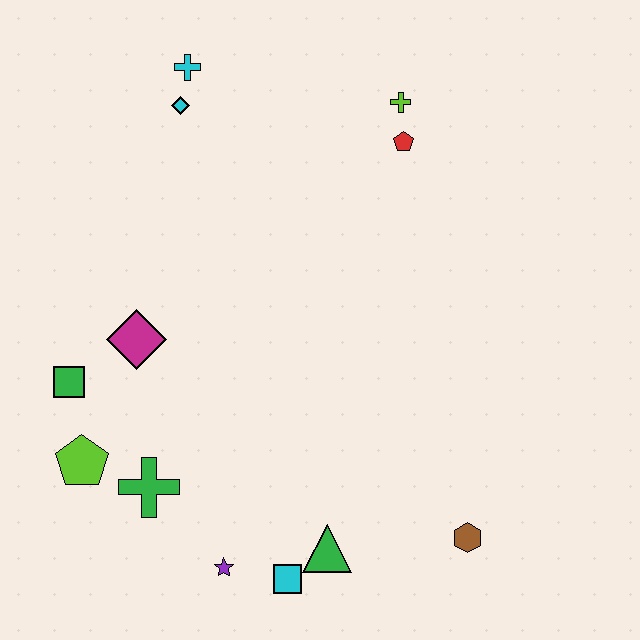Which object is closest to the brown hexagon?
The green triangle is closest to the brown hexagon.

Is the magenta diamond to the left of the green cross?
Yes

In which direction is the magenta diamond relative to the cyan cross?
The magenta diamond is below the cyan cross.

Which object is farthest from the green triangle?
The cyan cross is farthest from the green triangle.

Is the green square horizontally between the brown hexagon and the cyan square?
No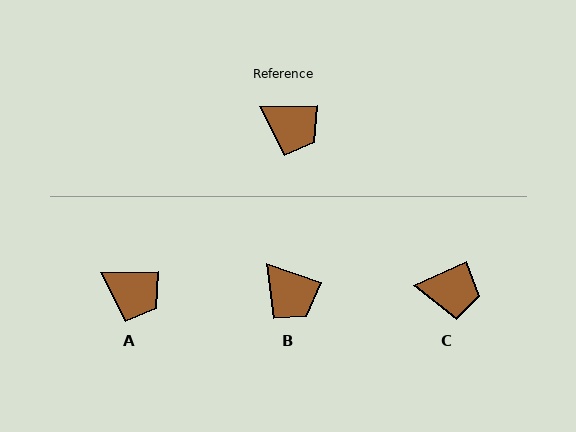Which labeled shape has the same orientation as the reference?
A.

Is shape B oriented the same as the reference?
No, it is off by about 20 degrees.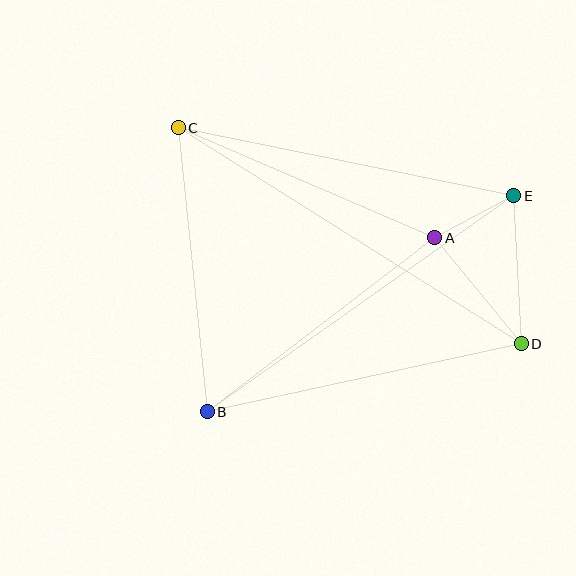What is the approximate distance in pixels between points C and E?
The distance between C and E is approximately 342 pixels.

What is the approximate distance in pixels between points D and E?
The distance between D and E is approximately 148 pixels.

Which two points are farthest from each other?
Points C and D are farthest from each other.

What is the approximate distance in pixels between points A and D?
The distance between A and D is approximately 137 pixels.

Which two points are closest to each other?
Points A and E are closest to each other.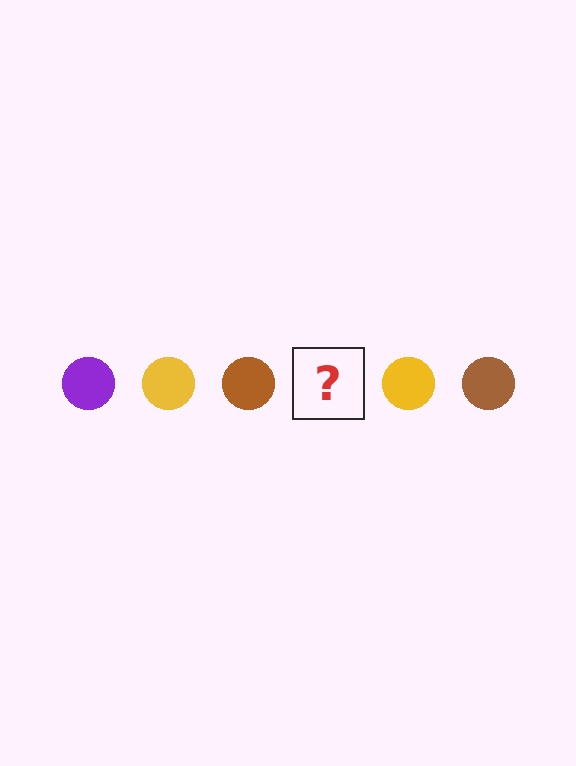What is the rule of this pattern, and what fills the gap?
The rule is that the pattern cycles through purple, yellow, brown circles. The gap should be filled with a purple circle.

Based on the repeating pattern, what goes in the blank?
The blank should be a purple circle.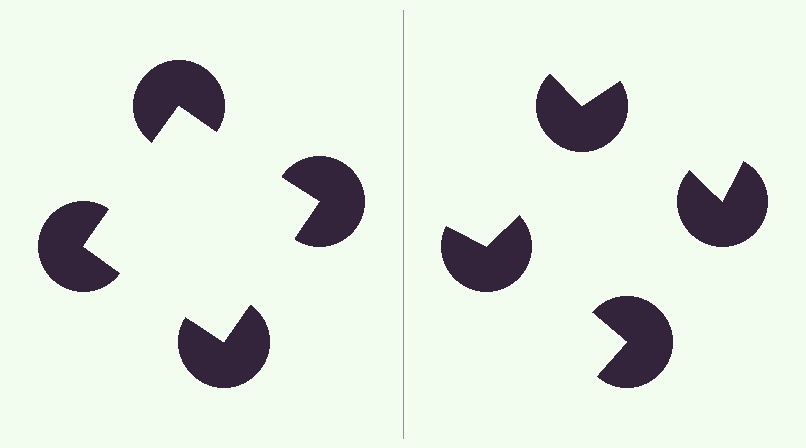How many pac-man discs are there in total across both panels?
8 — 4 on each side.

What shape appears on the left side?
An illusory square.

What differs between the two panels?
The pac-man discs are positioned identically on both sides; only the wedge orientations differ. On the left they align to a square; on the right they are misaligned.